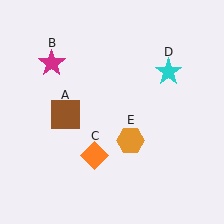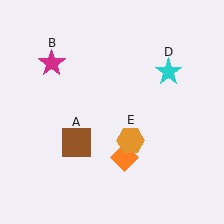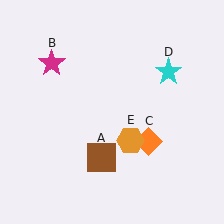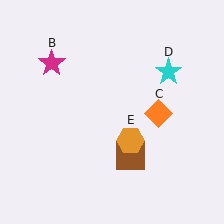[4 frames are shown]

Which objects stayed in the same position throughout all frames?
Magenta star (object B) and cyan star (object D) and orange hexagon (object E) remained stationary.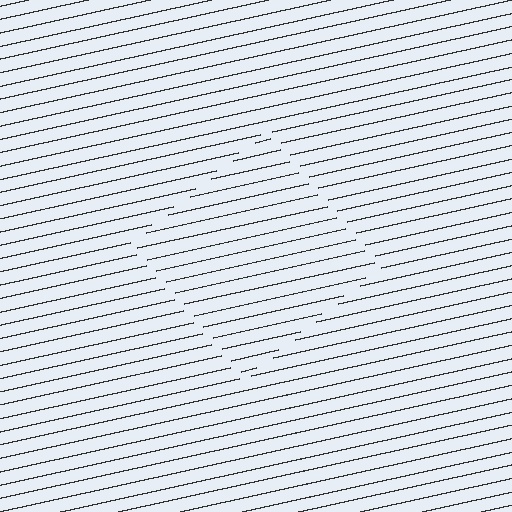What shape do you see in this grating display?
An illusory square. The interior of the shape contains the same grating, shifted by half a period — the contour is defined by the phase discontinuity where line-ends from the inner and outer gratings abut.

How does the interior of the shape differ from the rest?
The interior of the shape contains the same grating, shifted by half a period — the contour is defined by the phase discontinuity where line-ends from the inner and outer gratings abut.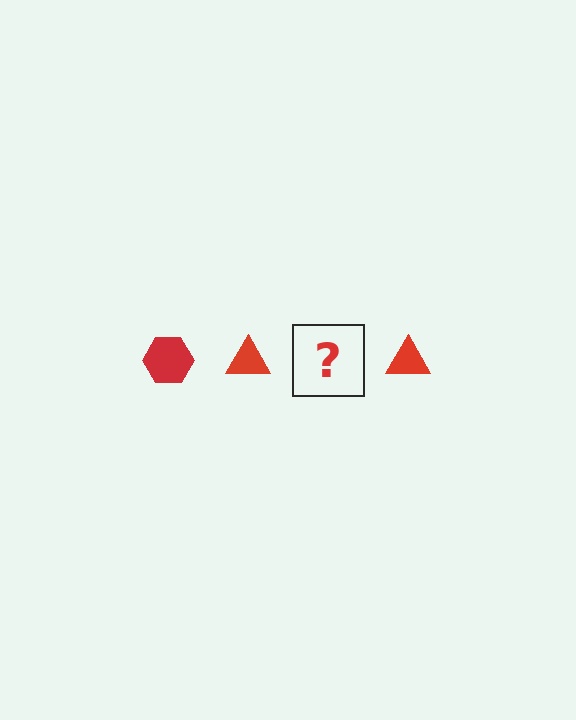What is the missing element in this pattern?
The missing element is a red hexagon.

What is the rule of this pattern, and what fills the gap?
The rule is that the pattern cycles through hexagon, triangle shapes in red. The gap should be filled with a red hexagon.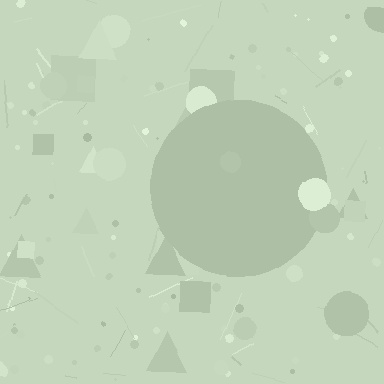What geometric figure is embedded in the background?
A circle is embedded in the background.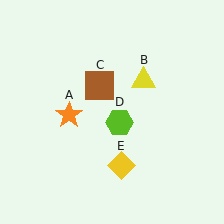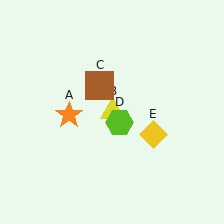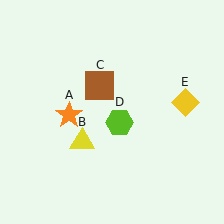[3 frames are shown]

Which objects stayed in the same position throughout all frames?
Orange star (object A) and brown square (object C) and lime hexagon (object D) remained stationary.